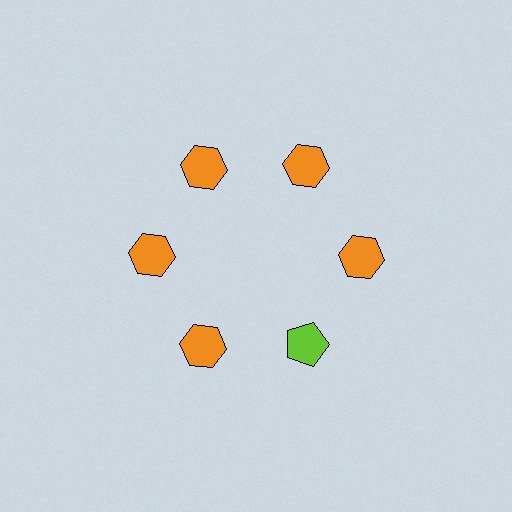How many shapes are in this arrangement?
There are 6 shapes arranged in a ring pattern.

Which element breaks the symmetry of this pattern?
The lime pentagon at roughly the 5 o'clock position breaks the symmetry. All other shapes are orange hexagons.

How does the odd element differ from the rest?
It differs in both color (lime instead of orange) and shape (pentagon instead of hexagon).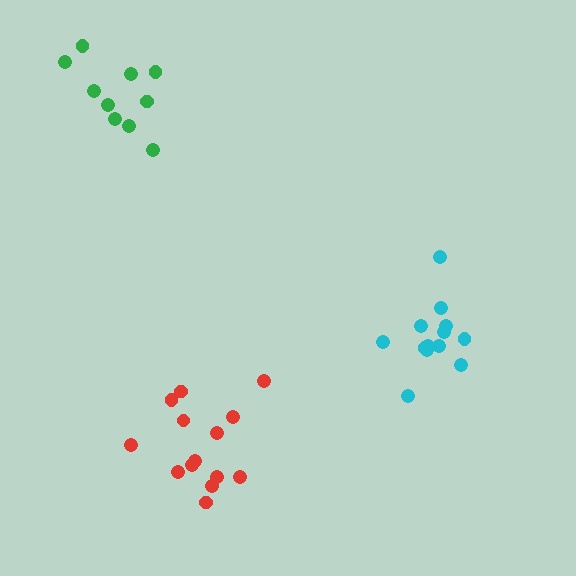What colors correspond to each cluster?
The clusters are colored: red, green, cyan.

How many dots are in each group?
Group 1: 14 dots, Group 2: 10 dots, Group 3: 13 dots (37 total).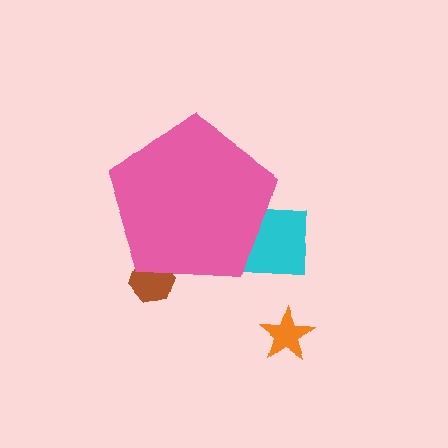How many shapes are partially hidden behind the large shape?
2 shapes are partially hidden.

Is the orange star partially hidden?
No, the orange star is fully visible.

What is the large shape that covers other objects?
A pink pentagon.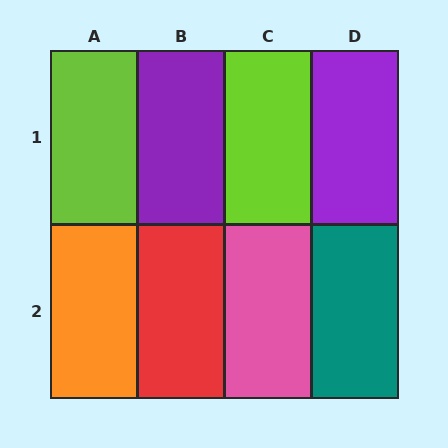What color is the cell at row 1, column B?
Purple.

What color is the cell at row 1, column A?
Lime.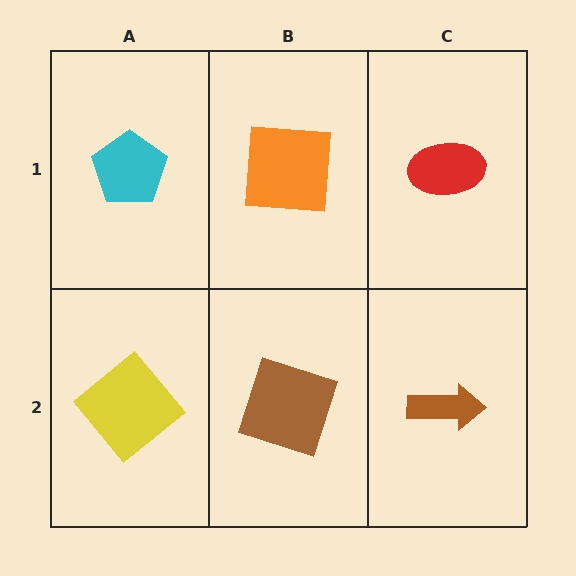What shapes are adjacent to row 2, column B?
An orange square (row 1, column B), a yellow diamond (row 2, column A), a brown arrow (row 2, column C).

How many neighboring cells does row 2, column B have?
3.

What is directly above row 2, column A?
A cyan pentagon.